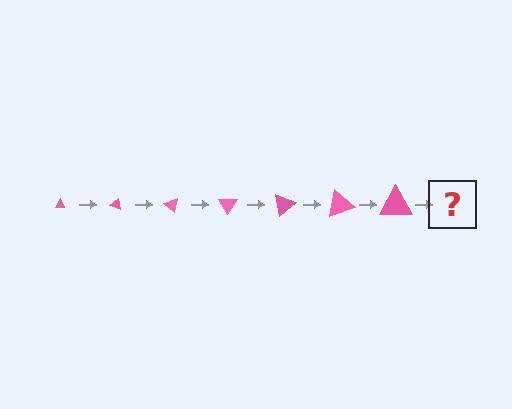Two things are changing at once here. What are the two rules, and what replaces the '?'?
The two rules are that the triangle grows larger each step and it rotates 20 degrees each step. The '?' should be a triangle, larger than the previous one and rotated 140 degrees from the start.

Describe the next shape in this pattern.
It should be a triangle, larger than the previous one and rotated 140 degrees from the start.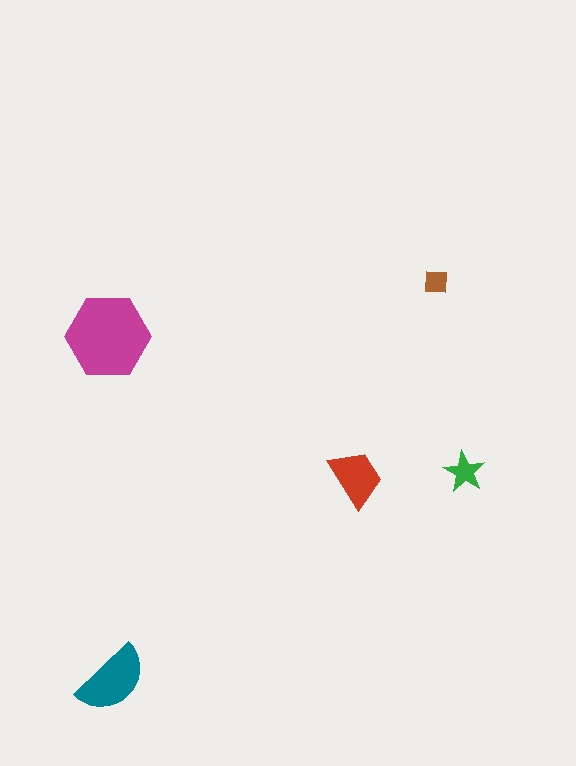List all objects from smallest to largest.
The brown square, the green star, the red trapezoid, the teal semicircle, the magenta hexagon.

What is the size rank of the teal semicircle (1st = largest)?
2nd.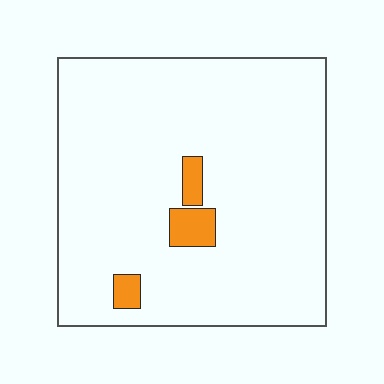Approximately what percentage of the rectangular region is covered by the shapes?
Approximately 5%.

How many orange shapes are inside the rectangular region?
3.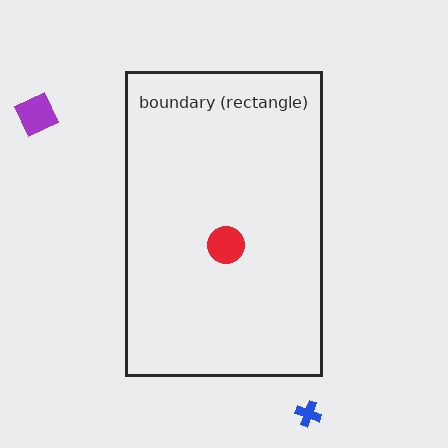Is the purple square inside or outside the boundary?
Outside.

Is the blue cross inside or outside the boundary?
Outside.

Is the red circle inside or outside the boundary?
Inside.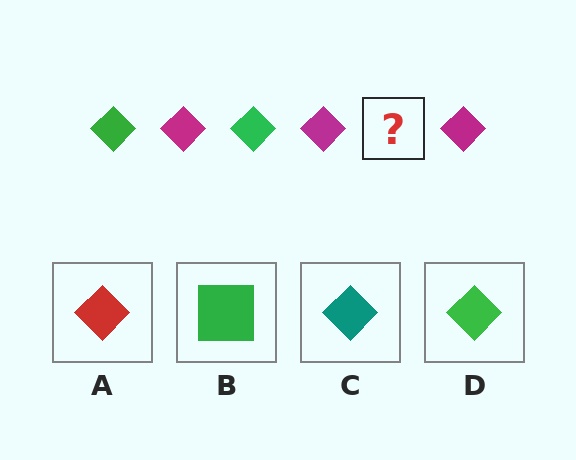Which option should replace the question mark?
Option D.